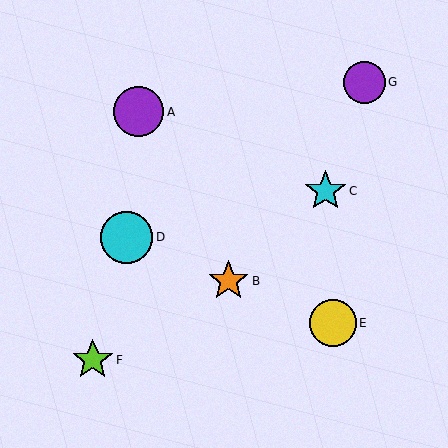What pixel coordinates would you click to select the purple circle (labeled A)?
Click at (139, 112) to select the purple circle A.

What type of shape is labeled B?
Shape B is an orange star.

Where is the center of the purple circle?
The center of the purple circle is at (364, 82).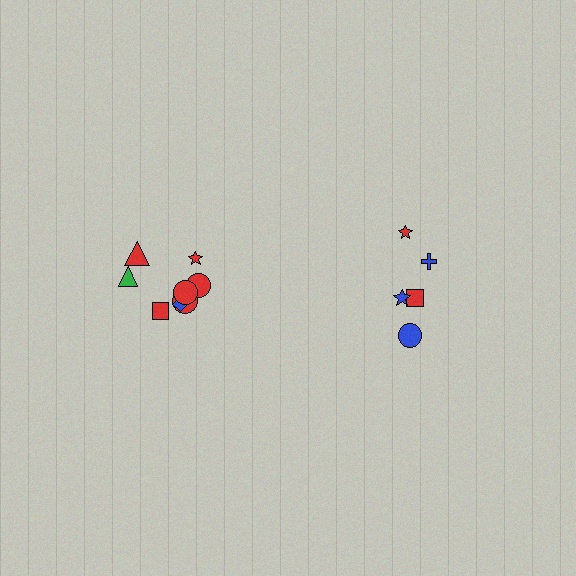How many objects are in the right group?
There are 5 objects.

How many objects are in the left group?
There are 8 objects.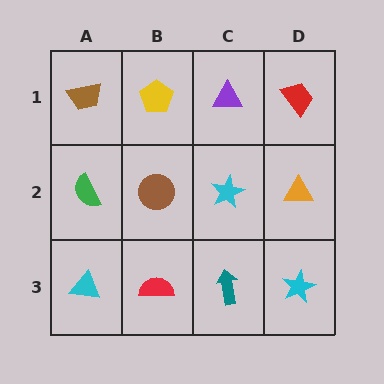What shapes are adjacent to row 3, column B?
A brown circle (row 2, column B), a cyan triangle (row 3, column A), a teal arrow (row 3, column C).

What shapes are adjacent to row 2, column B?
A yellow pentagon (row 1, column B), a red semicircle (row 3, column B), a green semicircle (row 2, column A), a cyan star (row 2, column C).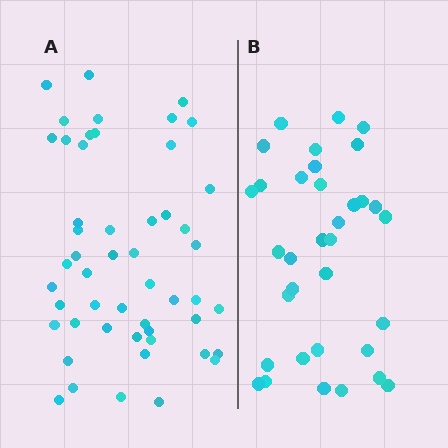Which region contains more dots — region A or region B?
Region A (the left region) has more dots.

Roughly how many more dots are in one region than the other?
Region A has approximately 15 more dots than region B.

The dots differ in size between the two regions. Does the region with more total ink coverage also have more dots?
No. Region B has more total ink coverage because its dots are larger, but region A actually contains more individual dots. Total area can be misleading — the number of items is what matters here.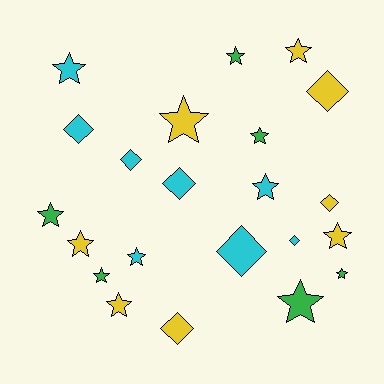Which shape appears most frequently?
Star, with 14 objects.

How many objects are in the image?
There are 22 objects.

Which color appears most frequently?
Cyan, with 8 objects.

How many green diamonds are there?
There are no green diamonds.